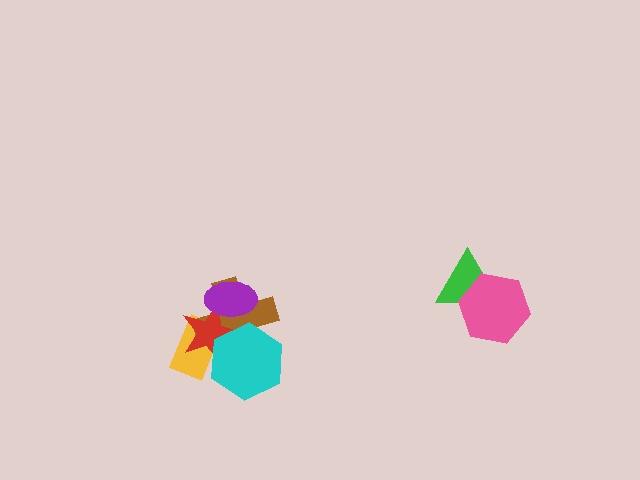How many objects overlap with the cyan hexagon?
3 objects overlap with the cyan hexagon.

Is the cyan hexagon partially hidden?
No, no other shape covers it.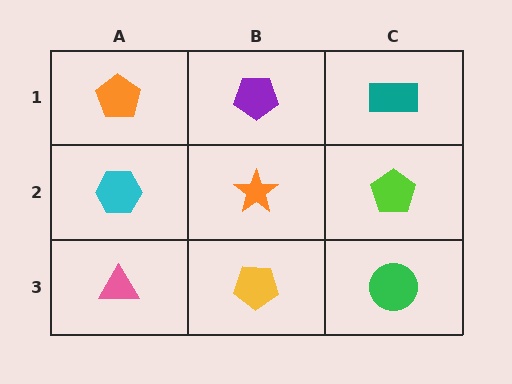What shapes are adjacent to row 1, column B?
An orange star (row 2, column B), an orange pentagon (row 1, column A), a teal rectangle (row 1, column C).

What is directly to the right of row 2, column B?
A lime pentagon.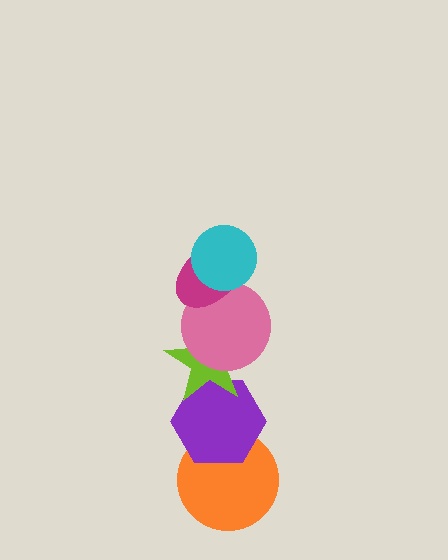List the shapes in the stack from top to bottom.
From top to bottom: the cyan circle, the magenta ellipse, the pink circle, the lime star, the purple hexagon, the orange circle.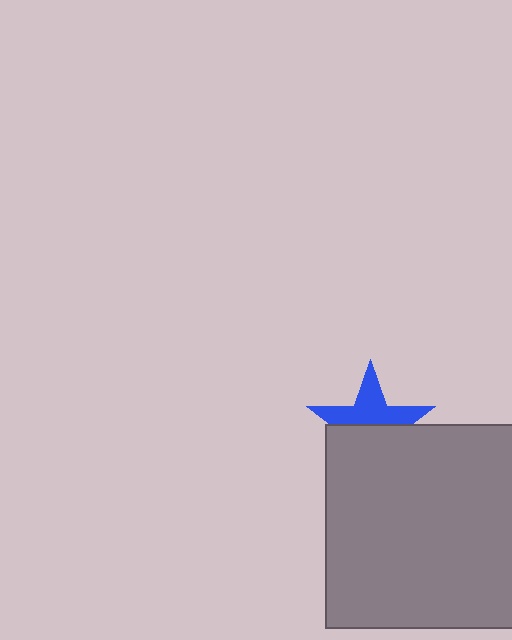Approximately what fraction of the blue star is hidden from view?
Roughly 52% of the blue star is hidden behind the gray square.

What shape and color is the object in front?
The object in front is a gray square.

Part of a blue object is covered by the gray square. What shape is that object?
It is a star.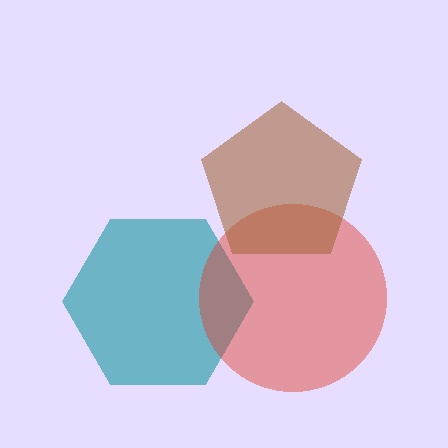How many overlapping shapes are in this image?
There are 3 overlapping shapes in the image.